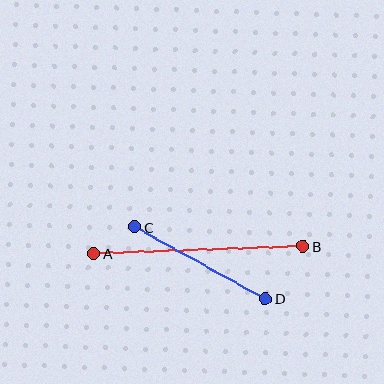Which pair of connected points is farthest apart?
Points A and B are farthest apart.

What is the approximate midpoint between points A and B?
The midpoint is at approximately (198, 250) pixels.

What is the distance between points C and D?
The distance is approximately 149 pixels.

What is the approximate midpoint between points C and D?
The midpoint is at approximately (200, 263) pixels.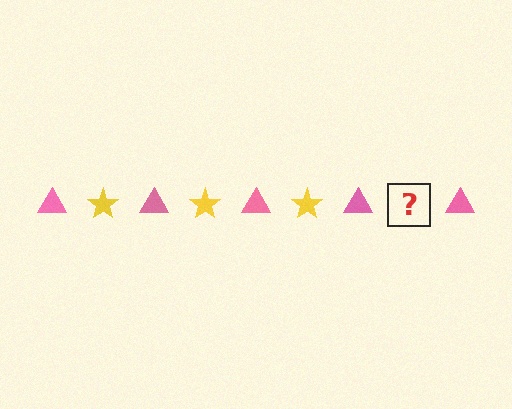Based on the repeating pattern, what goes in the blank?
The blank should be a yellow star.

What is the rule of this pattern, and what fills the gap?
The rule is that the pattern alternates between pink triangle and yellow star. The gap should be filled with a yellow star.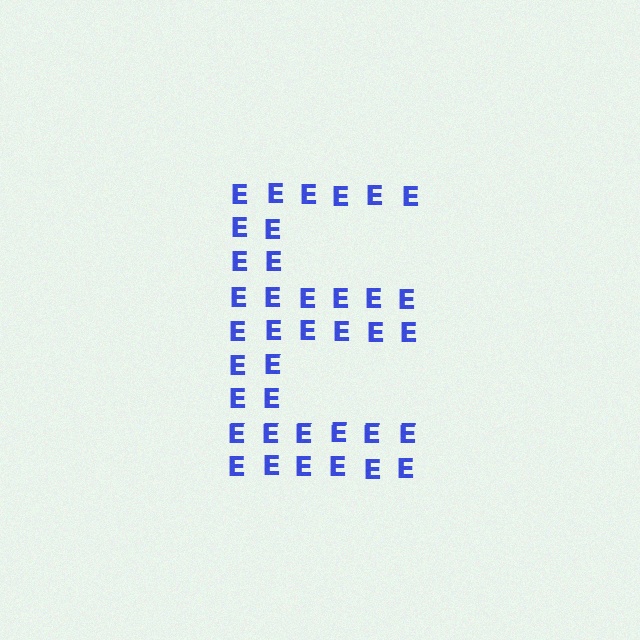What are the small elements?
The small elements are letter E's.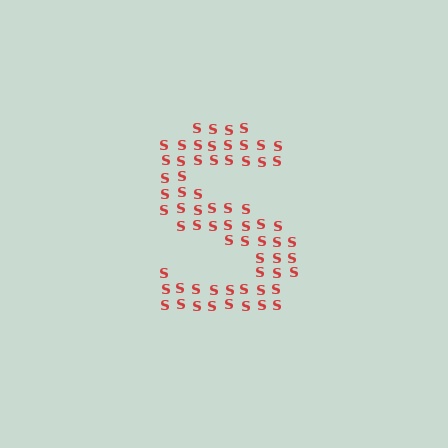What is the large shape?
The large shape is the letter S.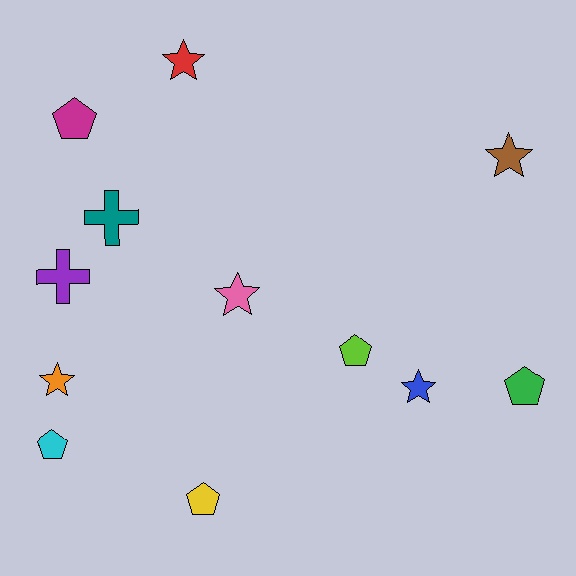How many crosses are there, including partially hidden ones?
There are 2 crosses.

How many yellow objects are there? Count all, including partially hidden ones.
There is 1 yellow object.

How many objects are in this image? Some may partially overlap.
There are 12 objects.